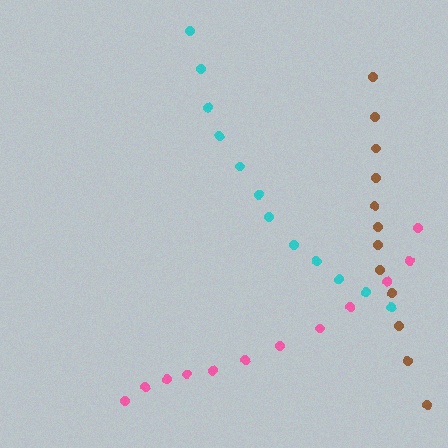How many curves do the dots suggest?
There are 3 distinct paths.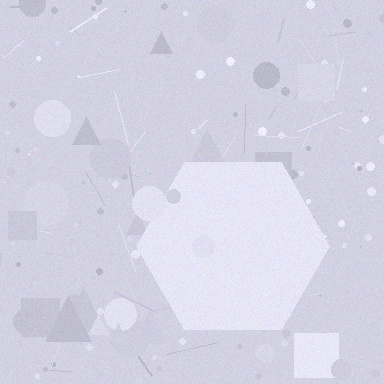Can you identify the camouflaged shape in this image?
The camouflaged shape is a hexagon.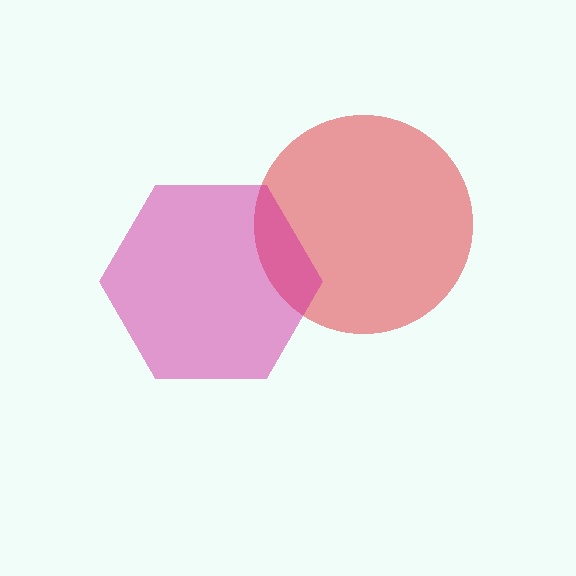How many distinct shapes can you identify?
There are 2 distinct shapes: a red circle, a magenta hexagon.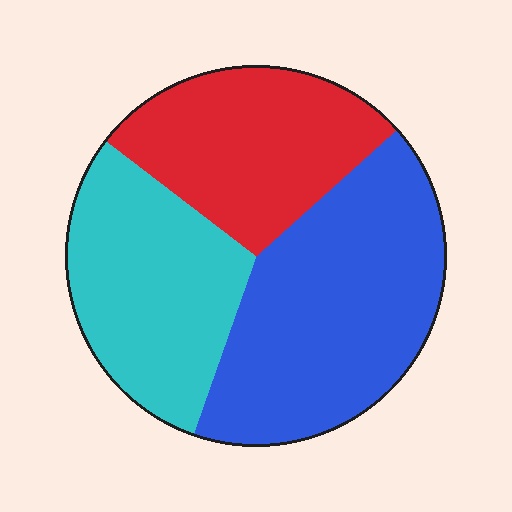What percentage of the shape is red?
Red covers 28% of the shape.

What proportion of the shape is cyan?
Cyan covers 30% of the shape.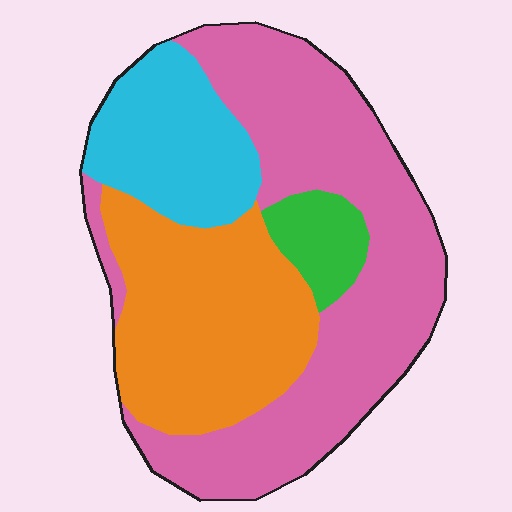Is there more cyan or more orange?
Orange.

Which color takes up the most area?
Pink, at roughly 45%.